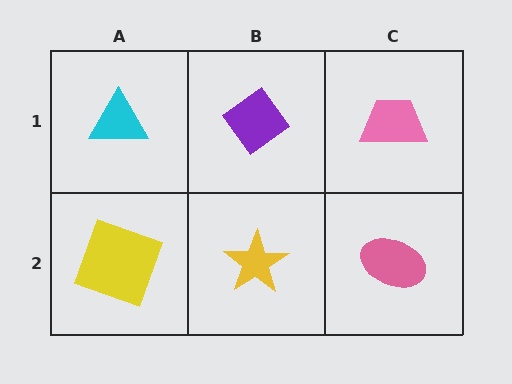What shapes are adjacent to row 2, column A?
A cyan triangle (row 1, column A), a yellow star (row 2, column B).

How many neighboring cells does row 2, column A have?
2.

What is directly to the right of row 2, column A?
A yellow star.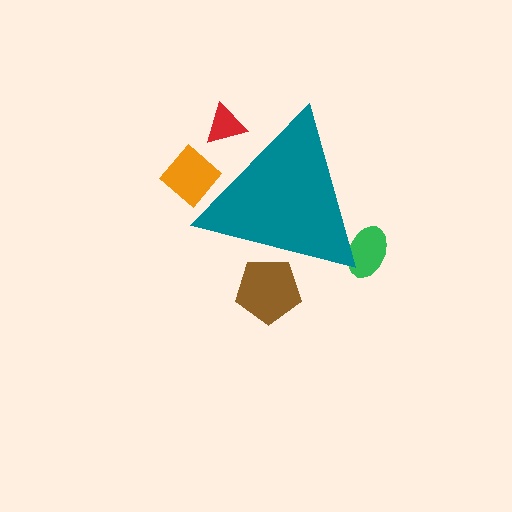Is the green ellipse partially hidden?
Yes, the green ellipse is partially hidden behind the teal triangle.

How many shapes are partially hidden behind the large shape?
4 shapes are partially hidden.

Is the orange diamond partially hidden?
Yes, the orange diamond is partially hidden behind the teal triangle.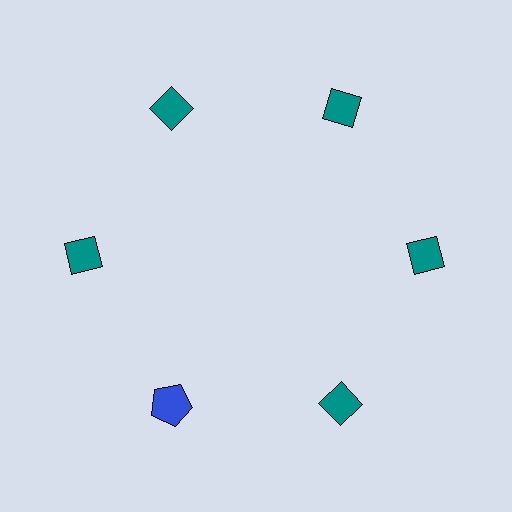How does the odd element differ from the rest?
It differs in both color (blue instead of teal) and shape (pentagon instead of diamond).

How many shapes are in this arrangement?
There are 6 shapes arranged in a ring pattern.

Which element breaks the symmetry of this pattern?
The blue pentagon at roughly the 7 o'clock position breaks the symmetry. All other shapes are teal diamonds.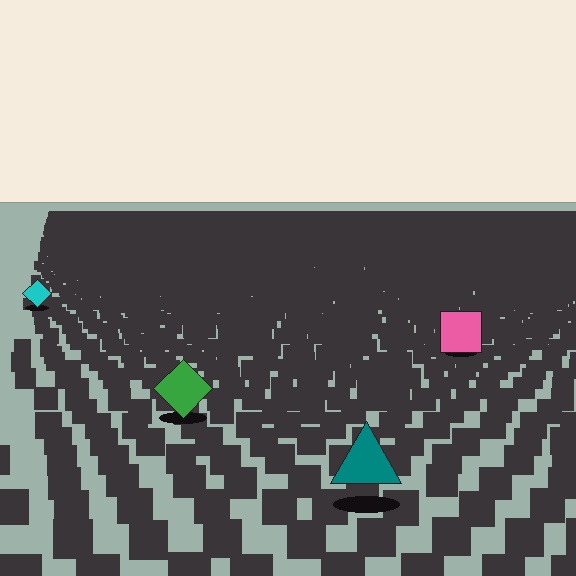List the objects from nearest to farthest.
From nearest to farthest: the teal triangle, the green diamond, the pink square, the cyan diamond.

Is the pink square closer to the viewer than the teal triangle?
No. The teal triangle is closer — you can tell from the texture gradient: the ground texture is coarser near it.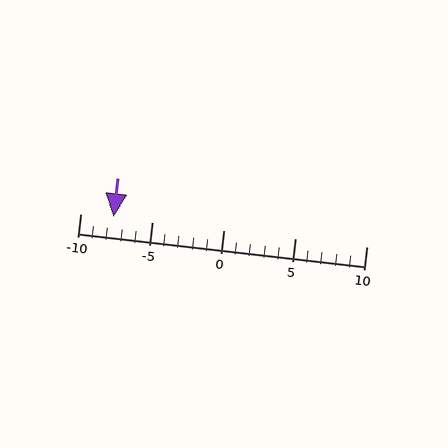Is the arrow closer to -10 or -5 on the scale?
The arrow is closer to -10.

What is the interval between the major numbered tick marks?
The major tick marks are spaced 5 units apart.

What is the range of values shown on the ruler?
The ruler shows values from -10 to 10.